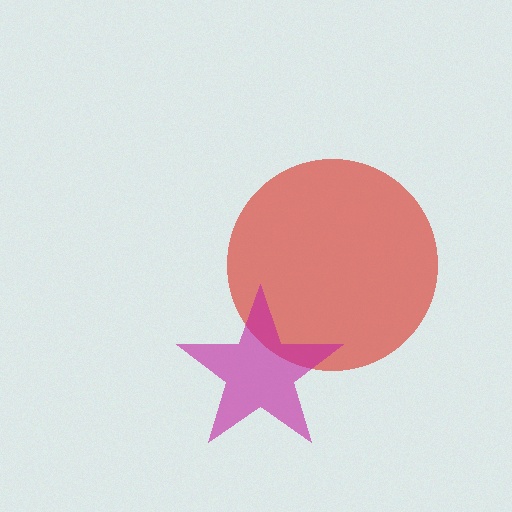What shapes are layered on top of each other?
The layered shapes are: a red circle, a magenta star.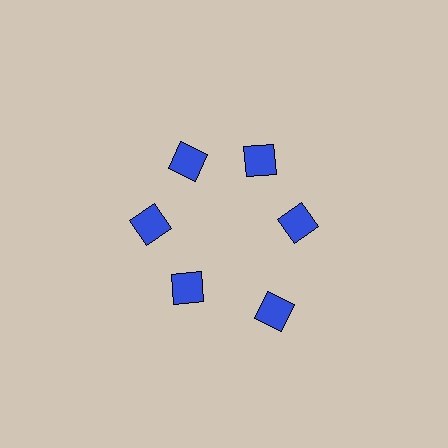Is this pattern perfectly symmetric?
No. The 6 blue squares are arranged in a ring, but one element near the 5 o'clock position is pushed outward from the center, breaking the 6-fold rotational symmetry.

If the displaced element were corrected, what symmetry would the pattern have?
It would have 6-fold rotational symmetry — the pattern would map onto itself every 60 degrees.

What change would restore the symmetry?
The symmetry would be restored by moving it inward, back onto the ring so that all 6 squares sit at equal angles and equal distance from the center.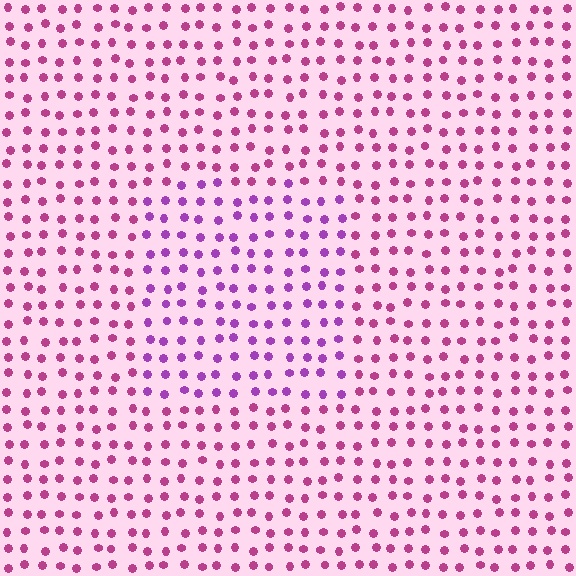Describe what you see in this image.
The image is filled with small magenta elements in a uniform arrangement. A rectangle-shaped region is visible where the elements are tinted to a slightly different hue, forming a subtle color boundary.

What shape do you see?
I see a rectangle.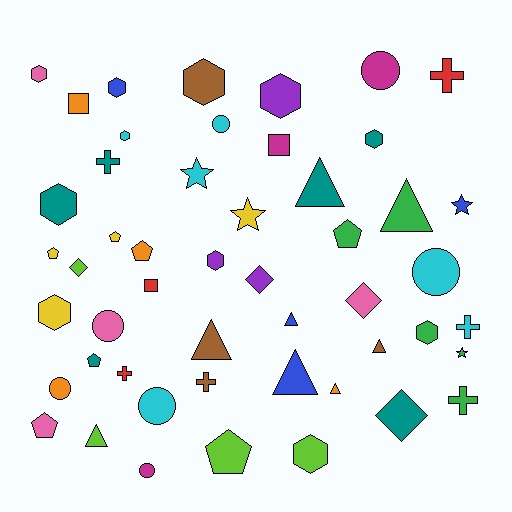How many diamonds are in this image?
There are 4 diamonds.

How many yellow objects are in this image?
There are 4 yellow objects.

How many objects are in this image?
There are 50 objects.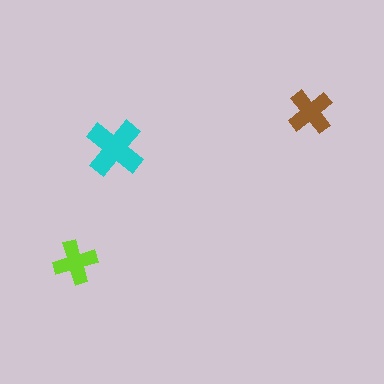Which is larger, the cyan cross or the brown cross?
The cyan one.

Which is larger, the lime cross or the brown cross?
The brown one.